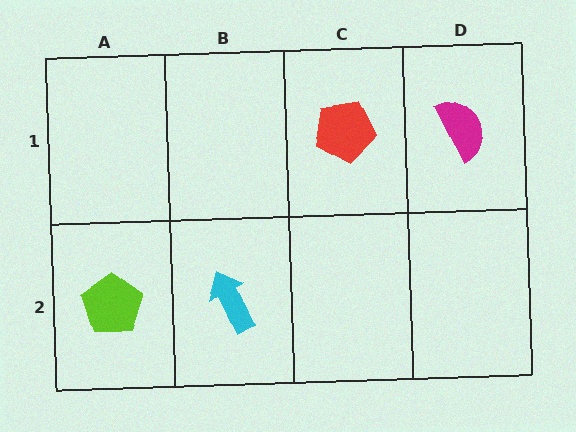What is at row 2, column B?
A cyan arrow.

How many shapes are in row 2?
2 shapes.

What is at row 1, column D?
A magenta semicircle.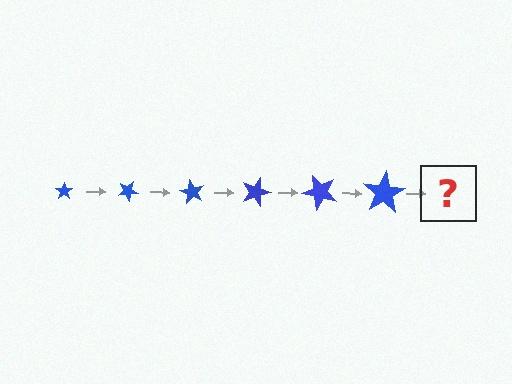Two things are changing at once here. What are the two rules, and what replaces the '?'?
The two rules are that the star grows larger each step and it rotates 30 degrees each step. The '?' should be a star, larger than the previous one and rotated 180 degrees from the start.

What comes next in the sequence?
The next element should be a star, larger than the previous one and rotated 180 degrees from the start.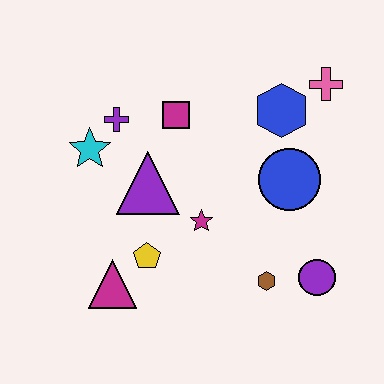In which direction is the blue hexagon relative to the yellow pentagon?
The blue hexagon is above the yellow pentagon.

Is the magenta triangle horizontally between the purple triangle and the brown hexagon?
No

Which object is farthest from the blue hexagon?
The magenta triangle is farthest from the blue hexagon.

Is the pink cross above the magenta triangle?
Yes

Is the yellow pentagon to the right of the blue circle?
No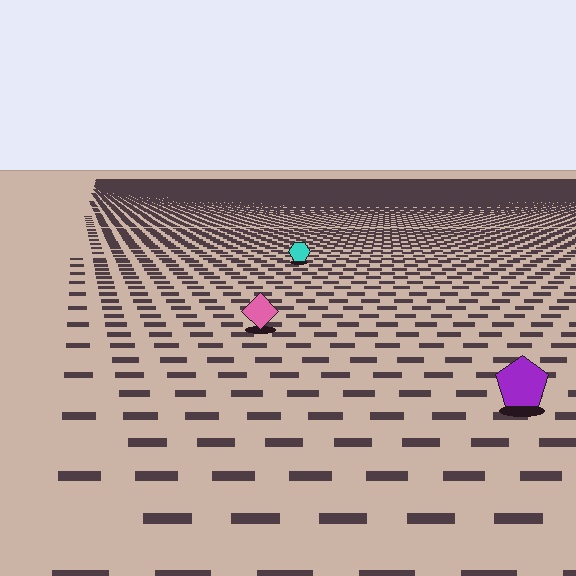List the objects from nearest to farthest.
From nearest to farthest: the purple pentagon, the pink diamond, the cyan hexagon.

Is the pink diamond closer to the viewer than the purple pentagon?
No. The purple pentagon is closer — you can tell from the texture gradient: the ground texture is coarser near it.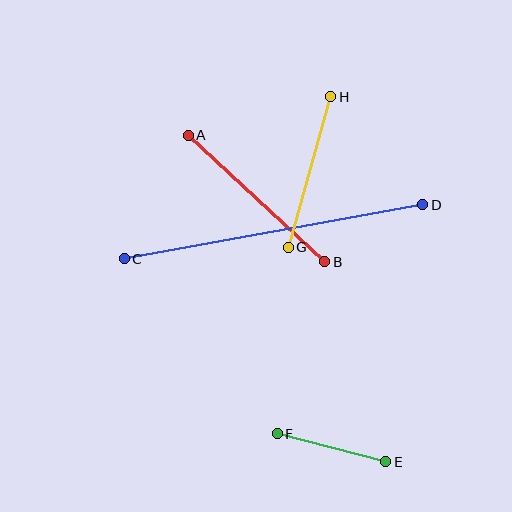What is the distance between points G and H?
The distance is approximately 157 pixels.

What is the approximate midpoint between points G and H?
The midpoint is at approximately (310, 172) pixels.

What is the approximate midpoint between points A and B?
The midpoint is at approximately (256, 198) pixels.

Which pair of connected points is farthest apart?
Points C and D are farthest apart.